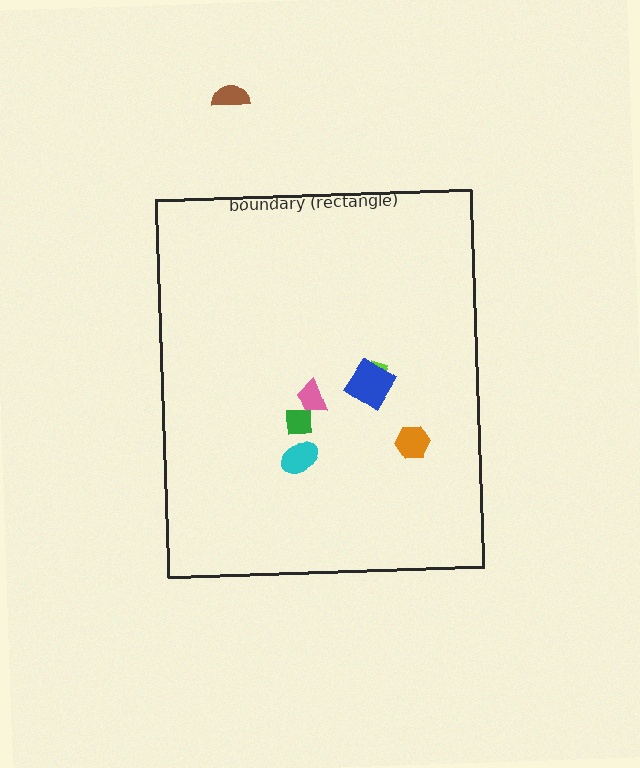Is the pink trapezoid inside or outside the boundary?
Inside.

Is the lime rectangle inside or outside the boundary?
Inside.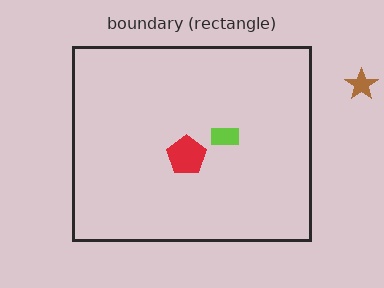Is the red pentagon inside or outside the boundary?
Inside.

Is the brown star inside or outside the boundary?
Outside.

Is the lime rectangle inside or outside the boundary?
Inside.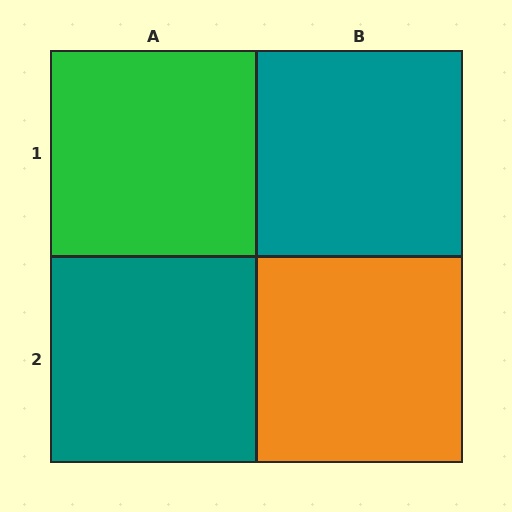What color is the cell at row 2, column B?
Orange.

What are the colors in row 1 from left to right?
Green, teal.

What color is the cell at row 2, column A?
Teal.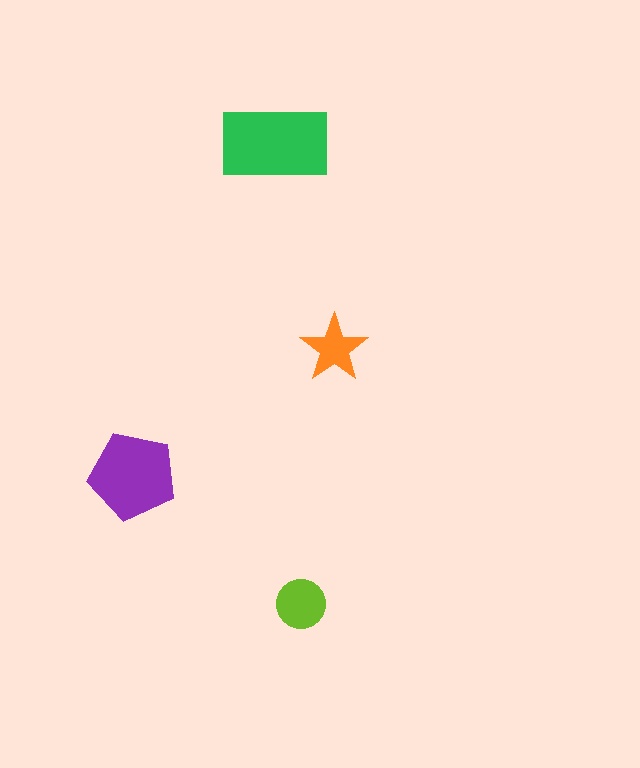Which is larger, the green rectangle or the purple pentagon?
The green rectangle.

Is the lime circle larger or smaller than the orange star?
Larger.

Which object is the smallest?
The orange star.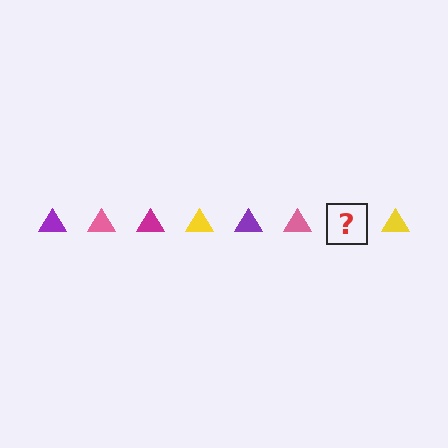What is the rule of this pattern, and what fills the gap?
The rule is that the pattern cycles through purple, pink, magenta, yellow triangles. The gap should be filled with a magenta triangle.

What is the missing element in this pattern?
The missing element is a magenta triangle.